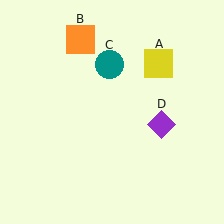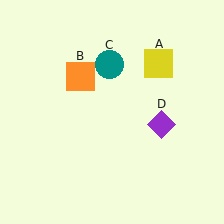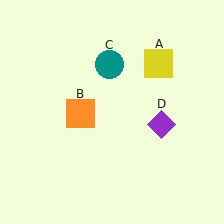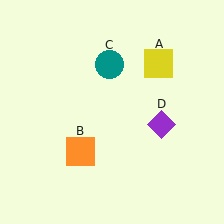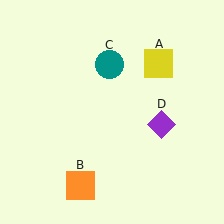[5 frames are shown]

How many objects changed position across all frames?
1 object changed position: orange square (object B).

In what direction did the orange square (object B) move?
The orange square (object B) moved down.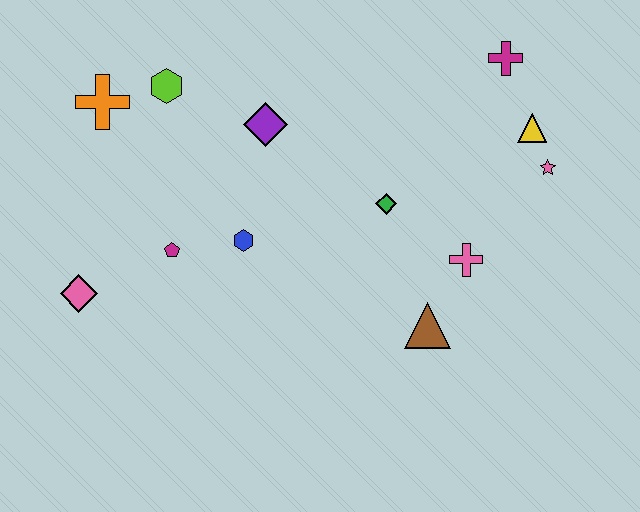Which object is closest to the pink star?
The yellow triangle is closest to the pink star.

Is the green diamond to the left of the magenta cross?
Yes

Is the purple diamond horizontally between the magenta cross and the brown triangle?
No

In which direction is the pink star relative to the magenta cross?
The pink star is below the magenta cross.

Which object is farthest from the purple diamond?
The pink star is farthest from the purple diamond.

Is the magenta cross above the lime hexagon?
Yes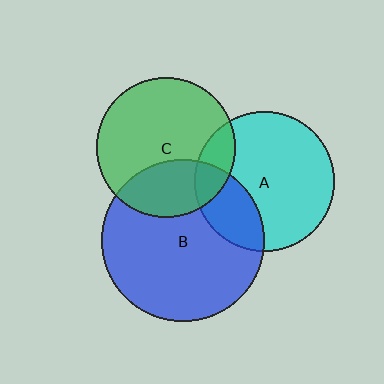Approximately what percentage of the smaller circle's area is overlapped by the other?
Approximately 25%.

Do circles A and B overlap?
Yes.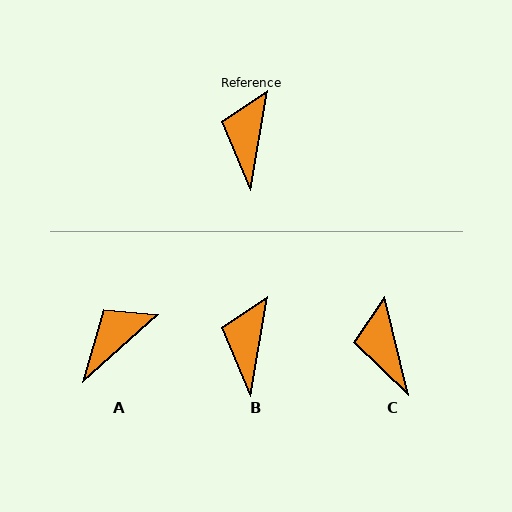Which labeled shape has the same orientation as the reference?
B.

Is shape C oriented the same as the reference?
No, it is off by about 23 degrees.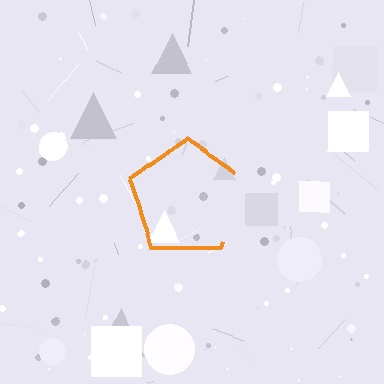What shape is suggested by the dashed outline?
The dashed outline suggests a pentagon.